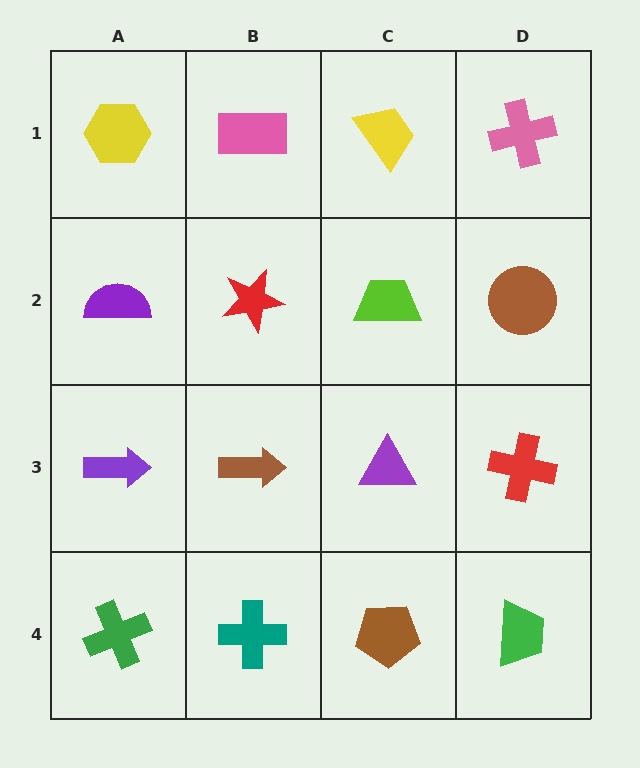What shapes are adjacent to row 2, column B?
A pink rectangle (row 1, column B), a brown arrow (row 3, column B), a purple semicircle (row 2, column A), a lime trapezoid (row 2, column C).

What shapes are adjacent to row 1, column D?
A brown circle (row 2, column D), a yellow trapezoid (row 1, column C).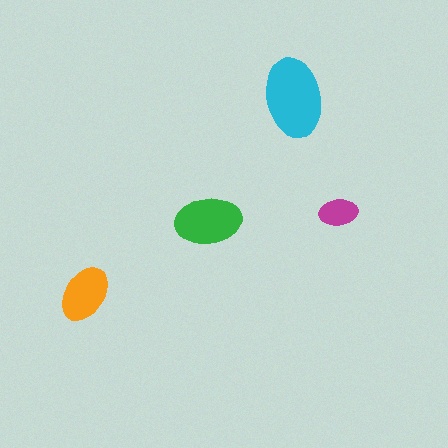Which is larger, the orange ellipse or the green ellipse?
The green one.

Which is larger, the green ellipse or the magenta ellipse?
The green one.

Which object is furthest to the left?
The orange ellipse is leftmost.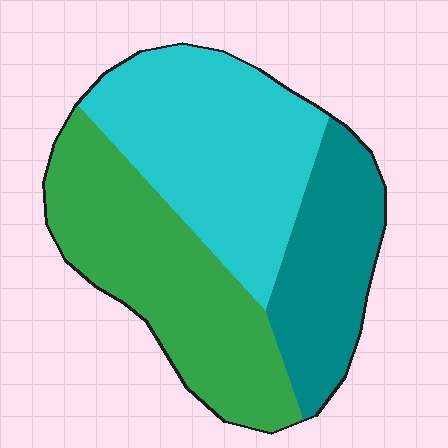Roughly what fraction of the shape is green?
Green covers around 40% of the shape.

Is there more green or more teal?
Green.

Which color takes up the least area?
Teal, at roughly 25%.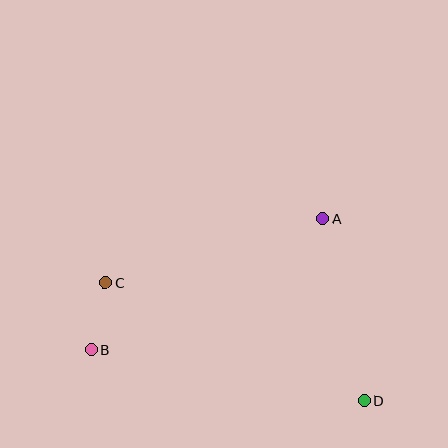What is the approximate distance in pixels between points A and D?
The distance between A and D is approximately 187 pixels.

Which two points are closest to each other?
Points B and C are closest to each other.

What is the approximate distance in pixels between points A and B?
The distance between A and B is approximately 266 pixels.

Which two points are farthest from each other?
Points C and D are farthest from each other.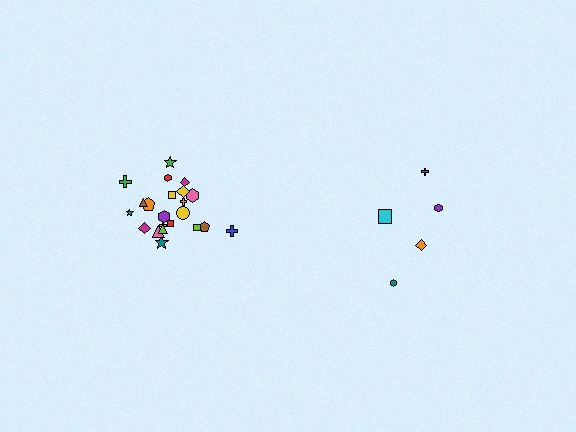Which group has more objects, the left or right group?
The left group.